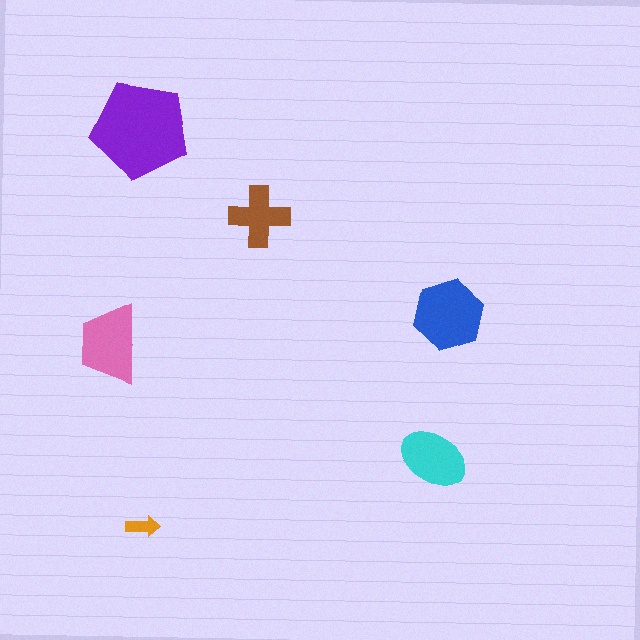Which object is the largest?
The purple pentagon.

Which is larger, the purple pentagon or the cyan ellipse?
The purple pentagon.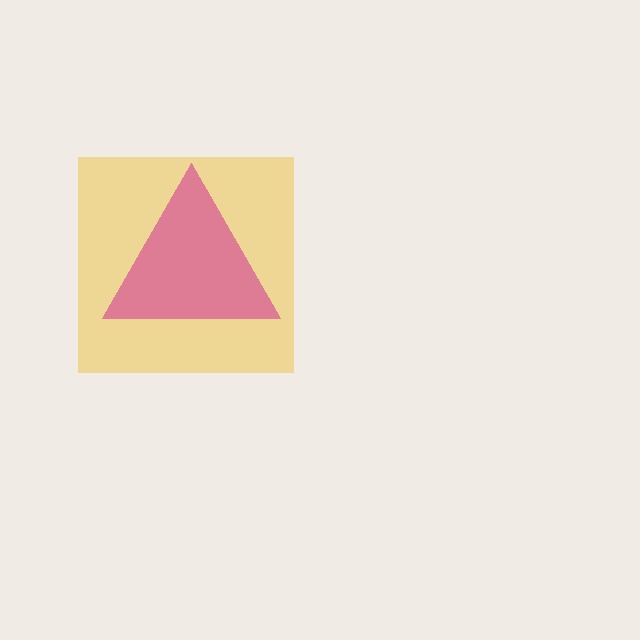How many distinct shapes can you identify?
There are 2 distinct shapes: a yellow square, a magenta triangle.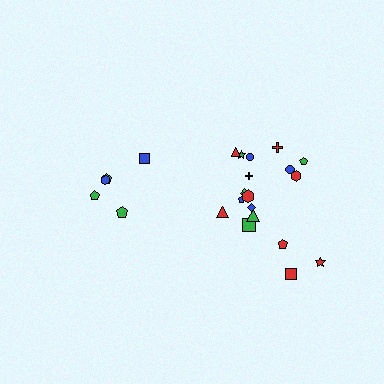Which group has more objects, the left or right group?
The right group.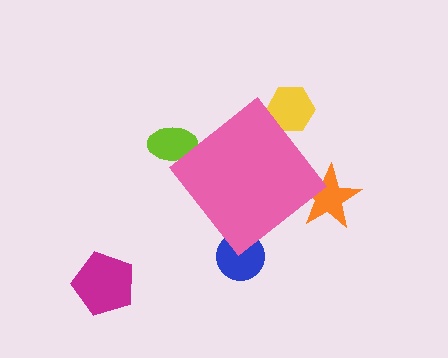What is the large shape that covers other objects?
A pink diamond.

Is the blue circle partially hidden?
Yes, the blue circle is partially hidden behind the pink diamond.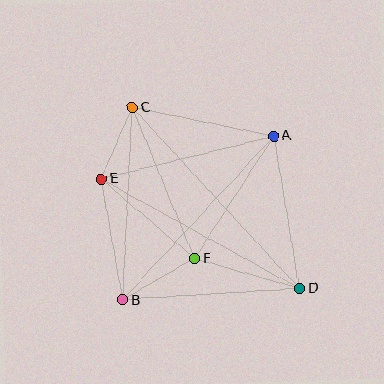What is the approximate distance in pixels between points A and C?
The distance between A and C is approximately 144 pixels.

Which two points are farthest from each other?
Points C and D are farthest from each other.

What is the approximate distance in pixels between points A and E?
The distance between A and E is approximately 177 pixels.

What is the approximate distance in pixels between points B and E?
The distance between B and E is approximately 123 pixels.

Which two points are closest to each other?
Points C and E are closest to each other.